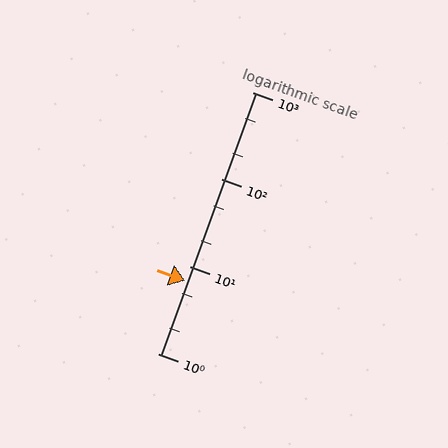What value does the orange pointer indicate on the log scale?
The pointer indicates approximately 6.8.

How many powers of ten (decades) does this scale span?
The scale spans 3 decades, from 1 to 1000.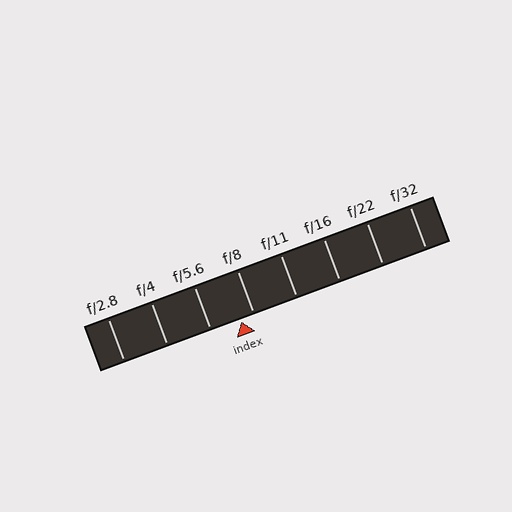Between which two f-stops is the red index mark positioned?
The index mark is between f/5.6 and f/8.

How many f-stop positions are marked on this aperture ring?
There are 8 f-stop positions marked.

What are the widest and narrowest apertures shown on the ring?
The widest aperture shown is f/2.8 and the narrowest is f/32.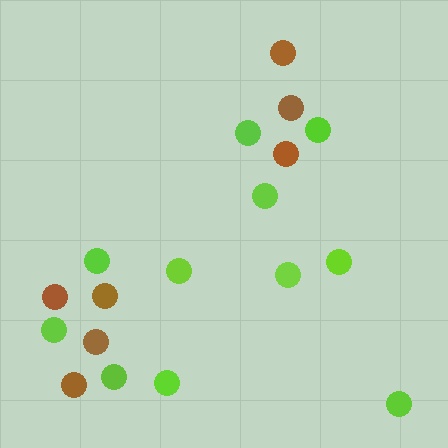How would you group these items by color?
There are 2 groups: one group of lime circles (11) and one group of brown circles (7).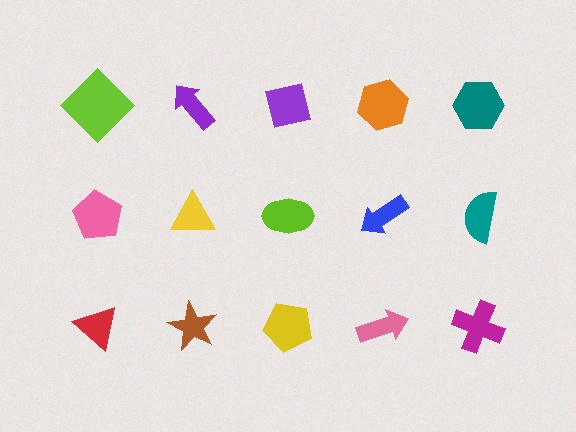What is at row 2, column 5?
A teal semicircle.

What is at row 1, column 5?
A teal hexagon.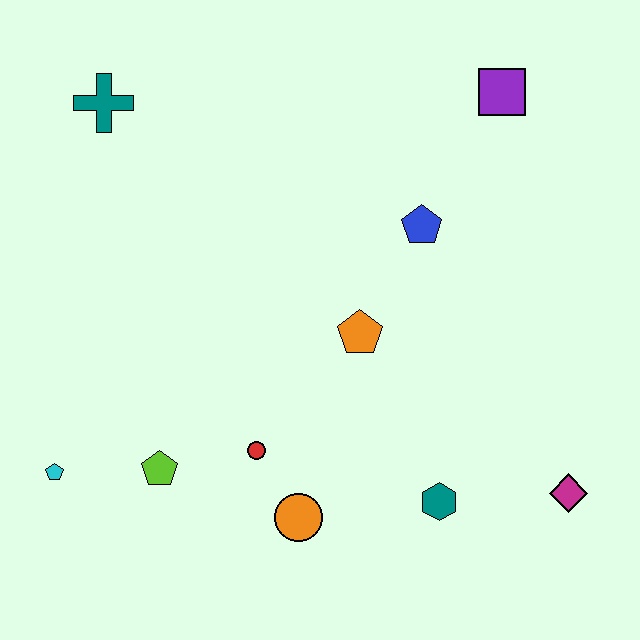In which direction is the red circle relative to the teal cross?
The red circle is below the teal cross.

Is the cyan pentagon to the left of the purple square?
Yes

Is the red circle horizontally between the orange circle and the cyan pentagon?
Yes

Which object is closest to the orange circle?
The red circle is closest to the orange circle.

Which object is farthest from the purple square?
The cyan pentagon is farthest from the purple square.